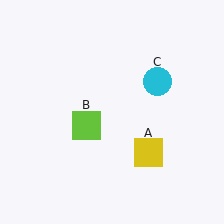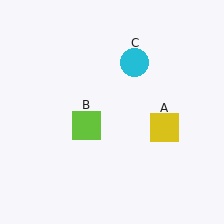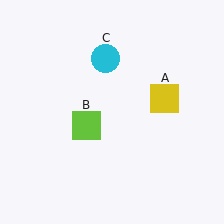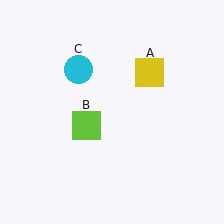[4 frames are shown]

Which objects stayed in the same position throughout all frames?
Lime square (object B) remained stationary.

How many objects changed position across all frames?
2 objects changed position: yellow square (object A), cyan circle (object C).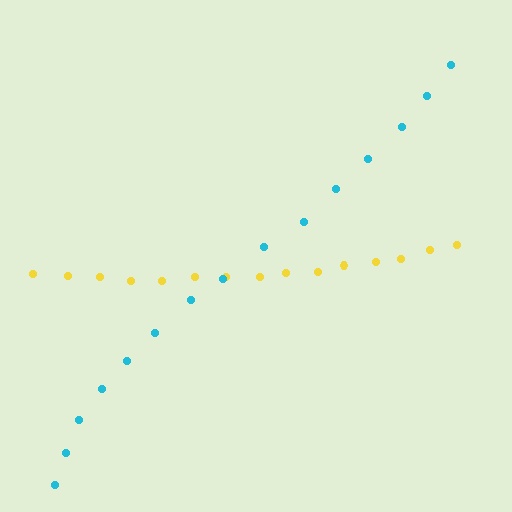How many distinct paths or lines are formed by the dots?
There are 2 distinct paths.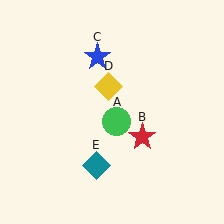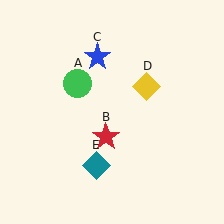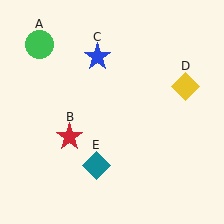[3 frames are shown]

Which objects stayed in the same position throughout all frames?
Blue star (object C) and teal diamond (object E) remained stationary.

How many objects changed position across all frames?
3 objects changed position: green circle (object A), red star (object B), yellow diamond (object D).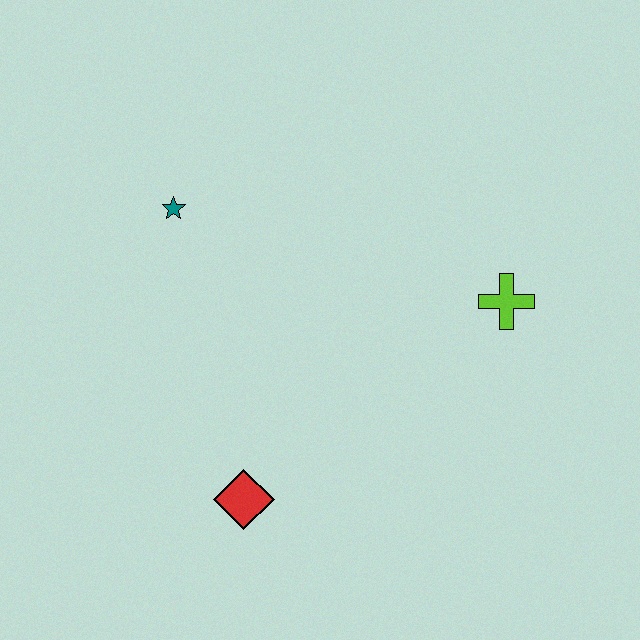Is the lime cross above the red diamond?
Yes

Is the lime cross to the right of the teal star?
Yes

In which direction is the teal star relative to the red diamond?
The teal star is above the red diamond.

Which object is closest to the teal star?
The red diamond is closest to the teal star.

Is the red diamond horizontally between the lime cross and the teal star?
Yes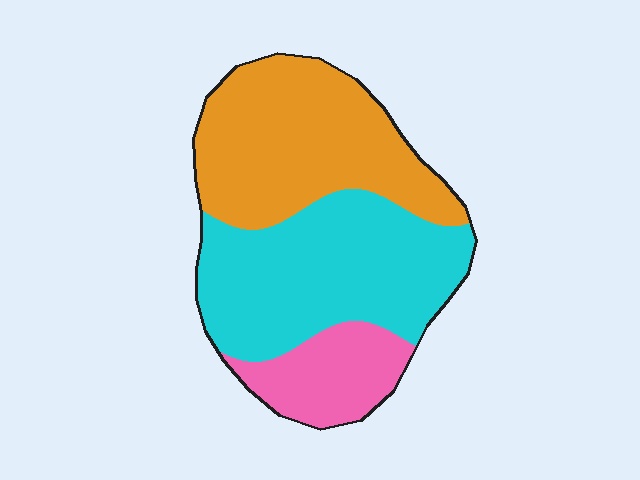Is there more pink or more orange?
Orange.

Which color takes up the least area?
Pink, at roughly 15%.